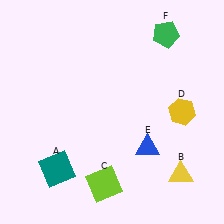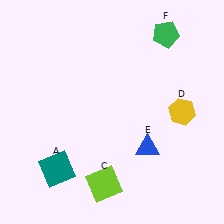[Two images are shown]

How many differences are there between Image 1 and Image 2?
There is 1 difference between the two images.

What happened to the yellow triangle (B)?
The yellow triangle (B) was removed in Image 2. It was in the bottom-right area of Image 1.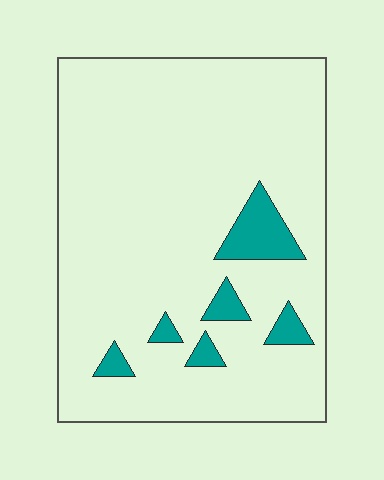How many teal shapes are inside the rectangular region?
6.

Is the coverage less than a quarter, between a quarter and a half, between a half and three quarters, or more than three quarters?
Less than a quarter.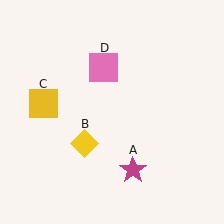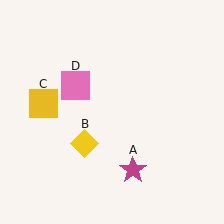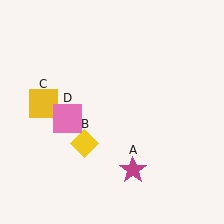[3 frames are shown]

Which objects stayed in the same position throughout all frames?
Magenta star (object A) and yellow diamond (object B) and yellow square (object C) remained stationary.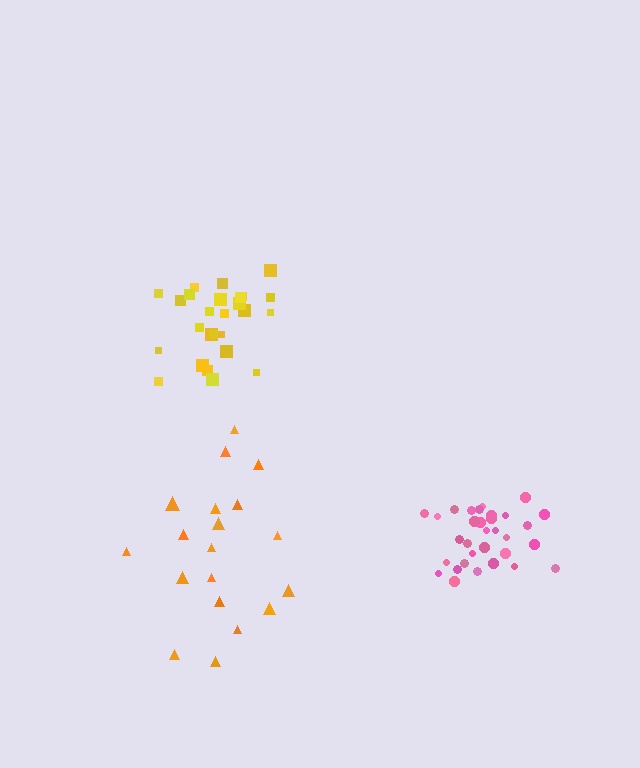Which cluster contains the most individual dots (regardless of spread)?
Pink (33).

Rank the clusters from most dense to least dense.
pink, yellow, orange.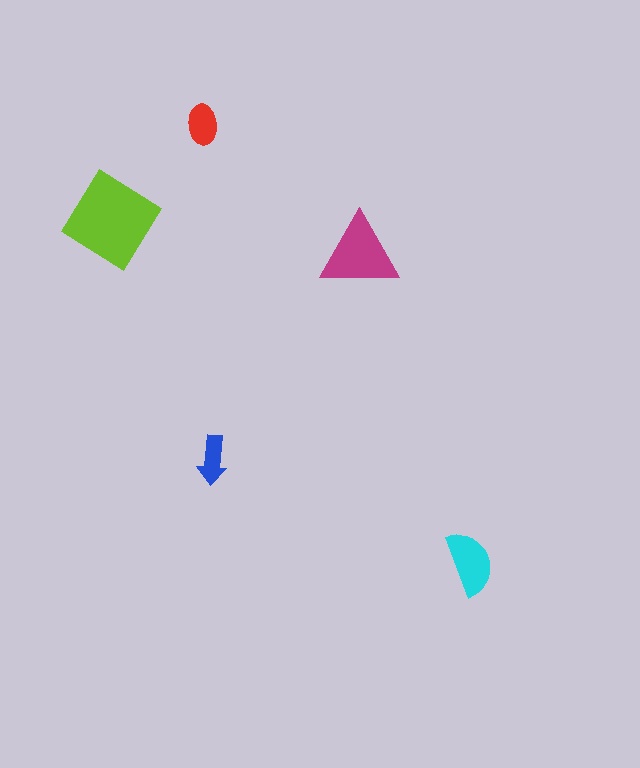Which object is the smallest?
The blue arrow.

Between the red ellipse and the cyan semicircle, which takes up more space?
The cyan semicircle.